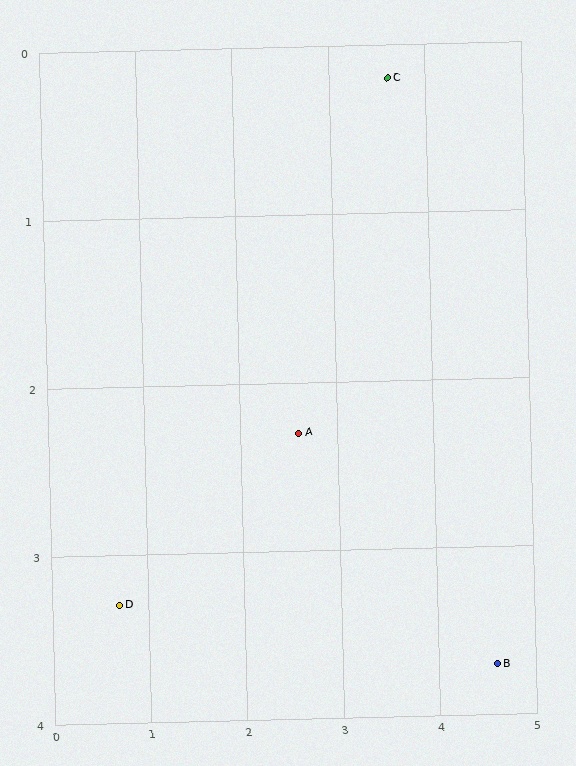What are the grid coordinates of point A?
Point A is at approximately (2.6, 2.3).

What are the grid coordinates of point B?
Point B is at approximately (4.6, 3.7).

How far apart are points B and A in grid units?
Points B and A are about 2.4 grid units apart.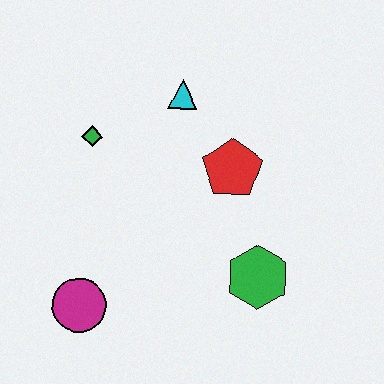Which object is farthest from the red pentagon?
The magenta circle is farthest from the red pentagon.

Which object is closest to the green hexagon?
The red pentagon is closest to the green hexagon.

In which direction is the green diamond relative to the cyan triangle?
The green diamond is to the left of the cyan triangle.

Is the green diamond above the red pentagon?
Yes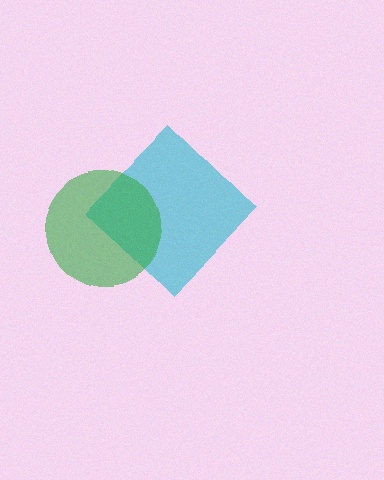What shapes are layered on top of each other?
The layered shapes are: a cyan diamond, a green circle.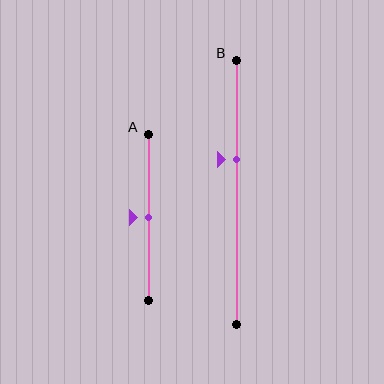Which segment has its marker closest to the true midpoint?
Segment A has its marker closest to the true midpoint.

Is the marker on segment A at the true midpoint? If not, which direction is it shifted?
Yes, the marker on segment A is at the true midpoint.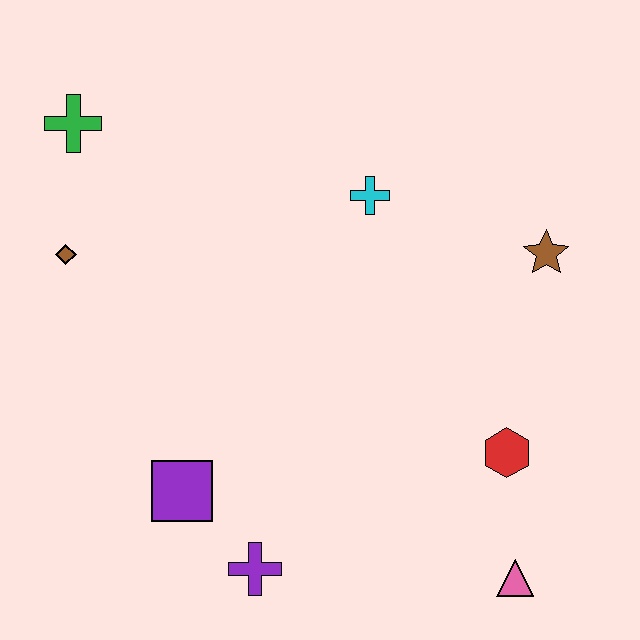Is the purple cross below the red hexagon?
Yes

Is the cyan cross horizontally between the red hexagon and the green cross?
Yes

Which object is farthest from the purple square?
The brown star is farthest from the purple square.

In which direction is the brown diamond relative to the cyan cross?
The brown diamond is to the left of the cyan cross.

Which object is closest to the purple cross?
The purple square is closest to the purple cross.